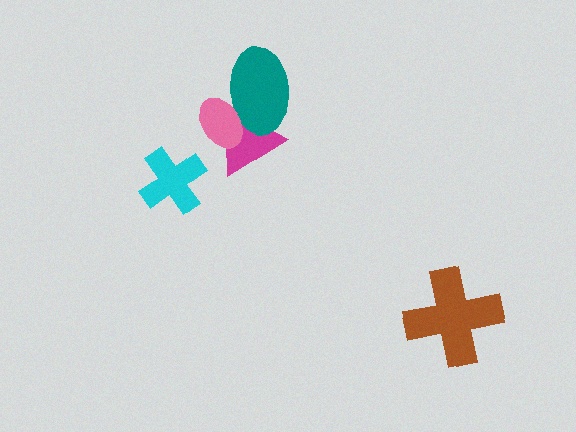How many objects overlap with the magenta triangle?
2 objects overlap with the magenta triangle.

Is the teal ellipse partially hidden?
Yes, it is partially covered by another shape.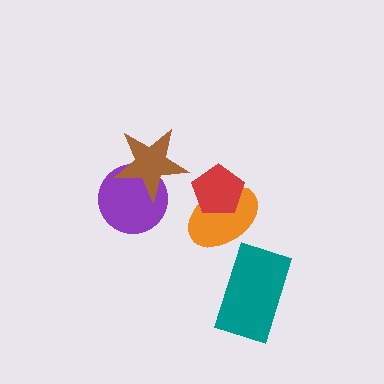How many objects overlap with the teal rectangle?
0 objects overlap with the teal rectangle.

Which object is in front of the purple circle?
The brown star is in front of the purple circle.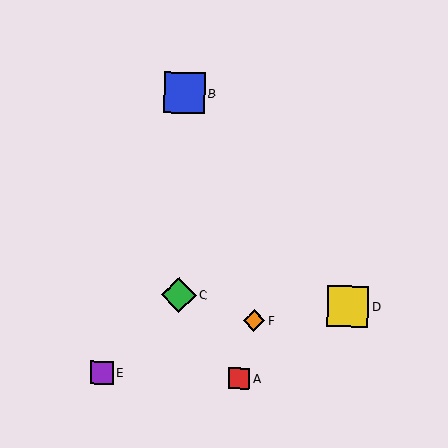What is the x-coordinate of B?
Object B is at x≈184.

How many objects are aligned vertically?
2 objects (B, C) are aligned vertically.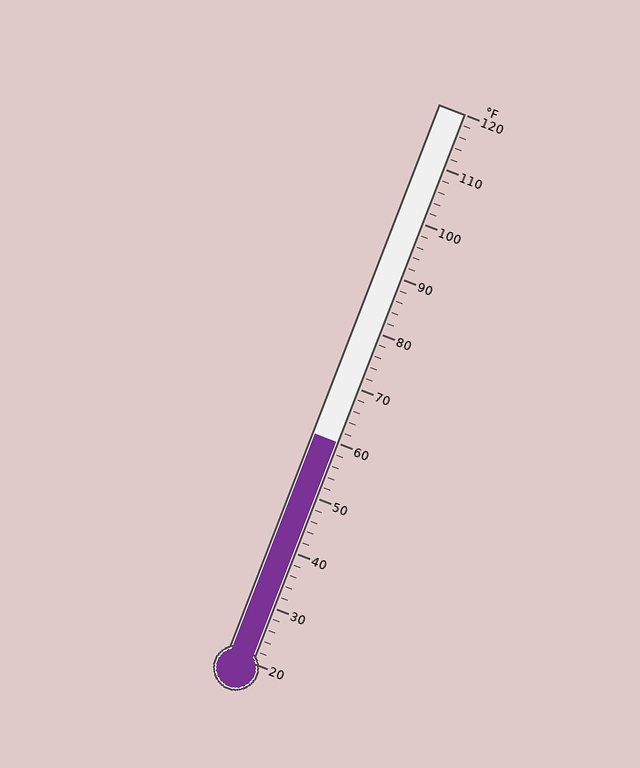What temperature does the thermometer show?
The thermometer shows approximately 60°F.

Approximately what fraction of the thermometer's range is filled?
The thermometer is filled to approximately 40% of its range.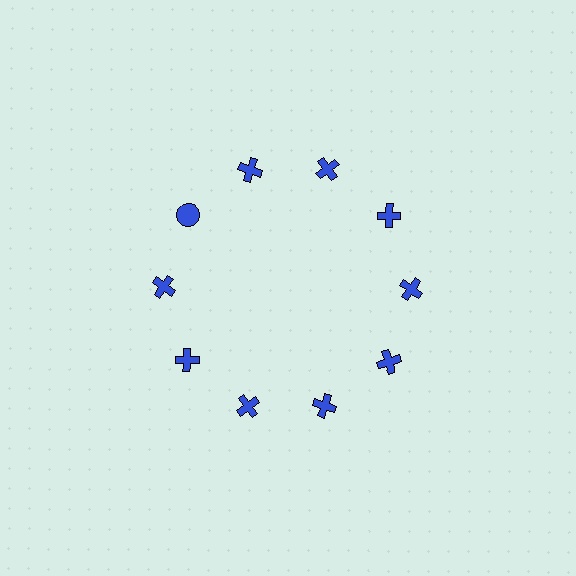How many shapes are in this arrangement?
There are 10 shapes arranged in a ring pattern.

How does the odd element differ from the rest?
It has a different shape: circle instead of cross.